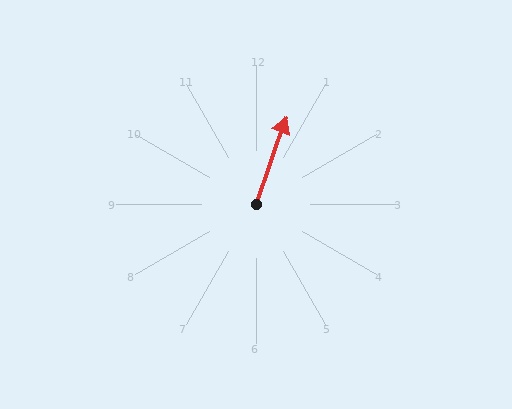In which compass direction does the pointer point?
North.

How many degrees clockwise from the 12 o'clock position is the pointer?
Approximately 19 degrees.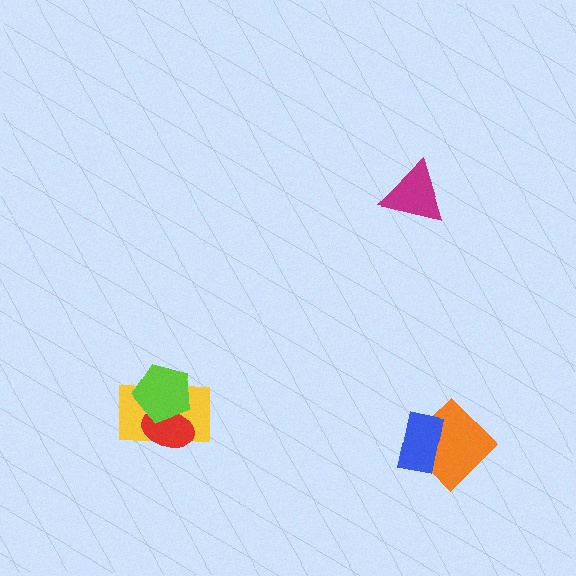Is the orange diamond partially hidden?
Yes, it is partially covered by another shape.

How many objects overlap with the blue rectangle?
1 object overlaps with the blue rectangle.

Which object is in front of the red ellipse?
The lime pentagon is in front of the red ellipse.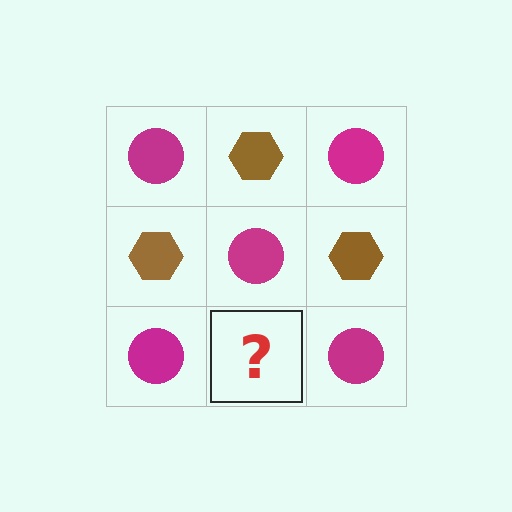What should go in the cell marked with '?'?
The missing cell should contain a brown hexagon.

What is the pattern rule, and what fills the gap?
The rule is that it alternates magenta circle and brown hexagon in a checkerboard pattern. The gap should be filled with a brown hexagon.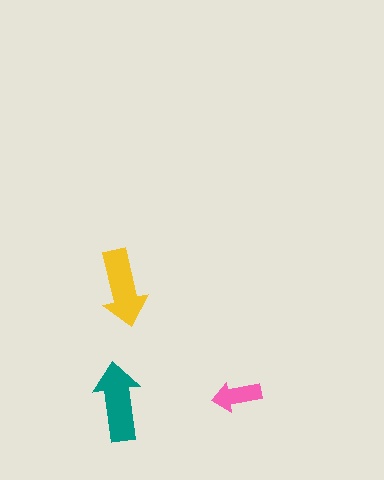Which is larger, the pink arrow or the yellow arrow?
The yellow one.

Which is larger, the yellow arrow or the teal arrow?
The teal one.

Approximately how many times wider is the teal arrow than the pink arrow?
About 1.5 times wider.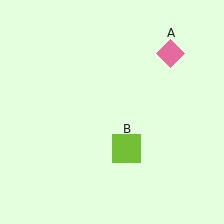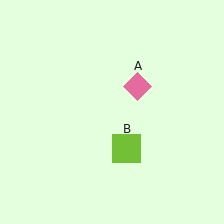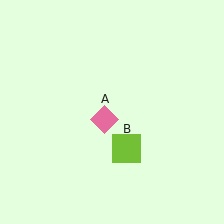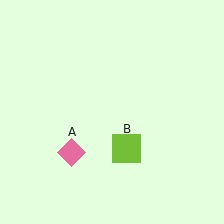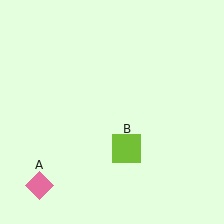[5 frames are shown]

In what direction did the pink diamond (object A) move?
The pink diamond (object A) moved down and to the left.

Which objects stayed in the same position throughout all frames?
Lime square (object B) remained stationary.